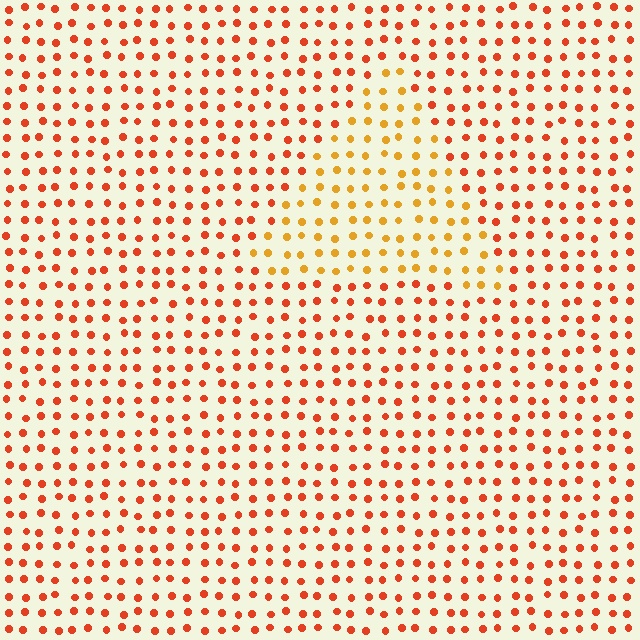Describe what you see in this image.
The image is filled with small red elements in a uniform arrangement. A triangle-shaped region is visible where the elements are tinted to a slightly different hue, forming a subtle color boundary.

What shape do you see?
I see a triangle.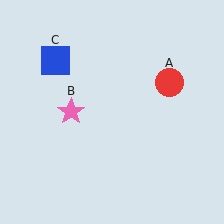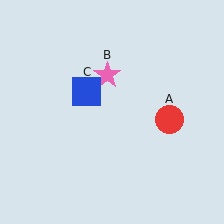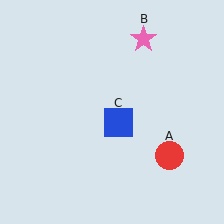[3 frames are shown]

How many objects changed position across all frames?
3 objects changed position: red circle (object A), pink star (object B), blue square (object C).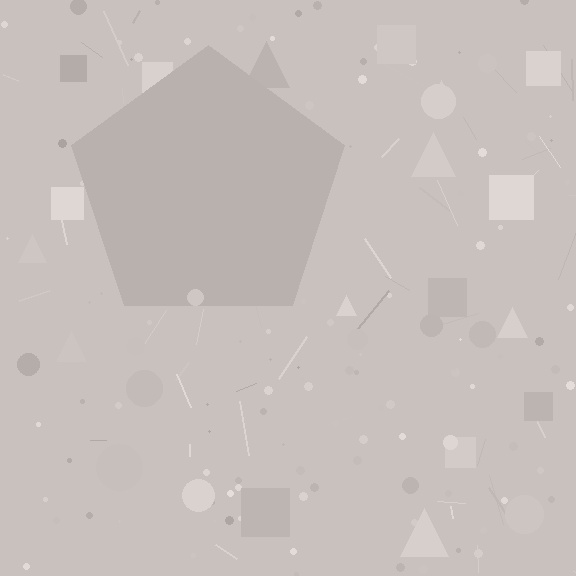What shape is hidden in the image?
A pentagon is hidden in the image.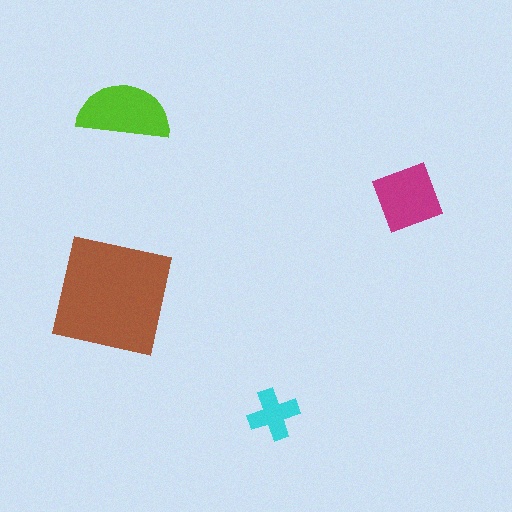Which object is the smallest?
The cyan cross.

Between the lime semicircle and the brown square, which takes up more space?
The brown square.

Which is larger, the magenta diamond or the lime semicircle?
The lime semicircle.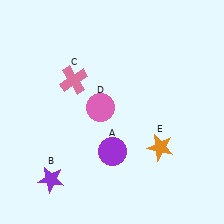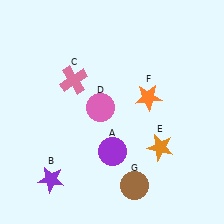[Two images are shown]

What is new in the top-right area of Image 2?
An orange star (F) was added in the top-right area of Image 2.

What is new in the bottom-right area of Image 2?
A brown circle (G) was added in the bottom-right area of Image 2.